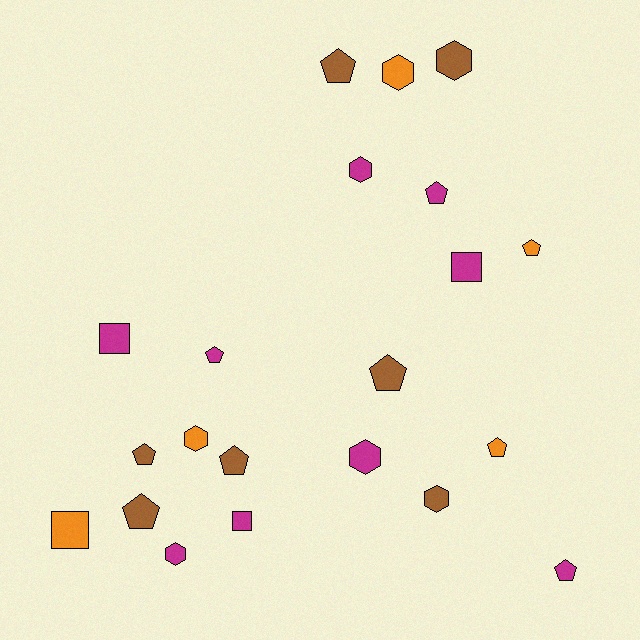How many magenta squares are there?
There are 3 magenta squares.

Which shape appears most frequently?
Pentagon, with 10 objects.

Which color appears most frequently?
Magenta, with 9 objects.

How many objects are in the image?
There are 21 objects.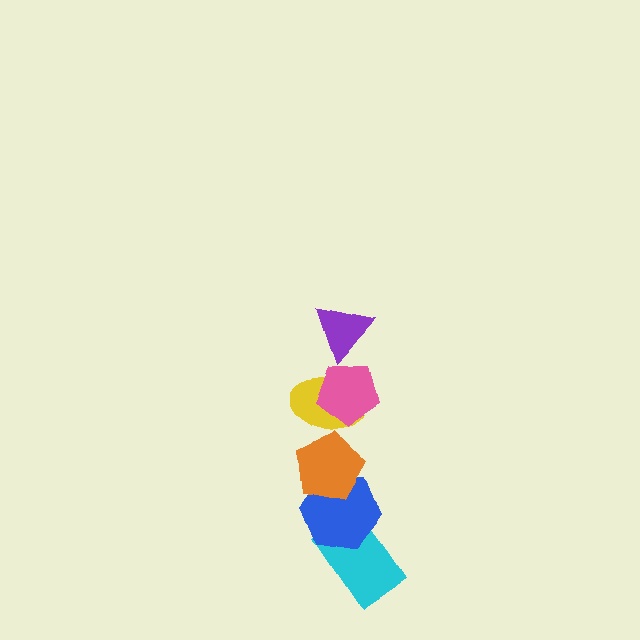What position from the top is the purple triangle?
The purple triangle is 1st from the top.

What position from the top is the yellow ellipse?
The yellow ellipse is 3rd from the top.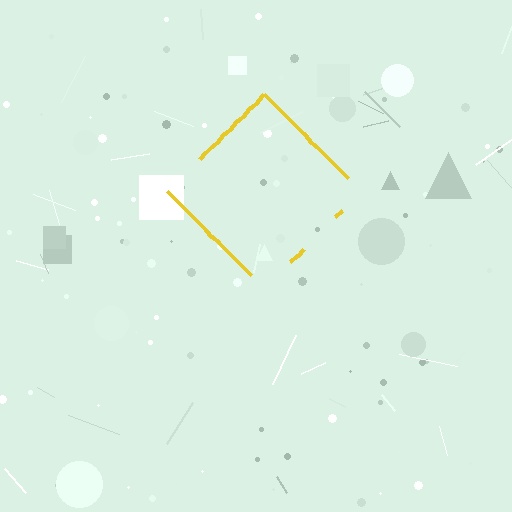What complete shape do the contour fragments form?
The contour fragments form a diamond.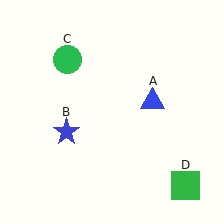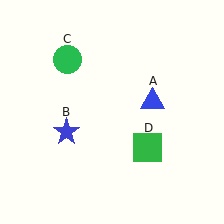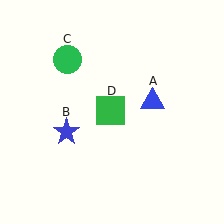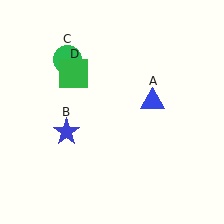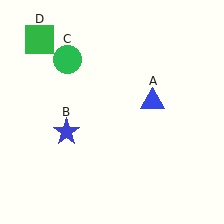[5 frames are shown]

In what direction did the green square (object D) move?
The green square (object D) moved up and to the left.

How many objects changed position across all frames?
1 object changed position: green square (object D).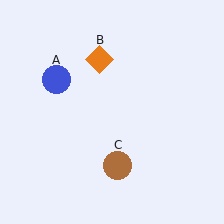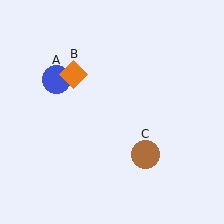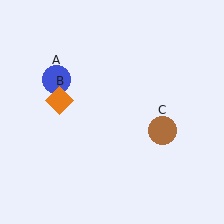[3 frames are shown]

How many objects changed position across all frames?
2 objects changed position: orange diamond (object B), brown circle (object C).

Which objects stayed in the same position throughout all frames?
Blue circle (object A) remained stationary.